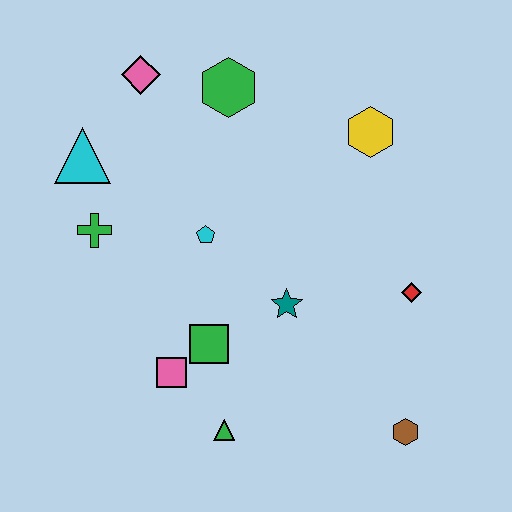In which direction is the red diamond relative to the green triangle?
The red diamond is to the right of the green triangle.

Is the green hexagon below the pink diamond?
Yes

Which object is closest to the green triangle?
The pink square is closest to the green triangle.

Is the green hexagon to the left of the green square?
No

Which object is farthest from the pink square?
The yellow hexagon is farthest from the pink square.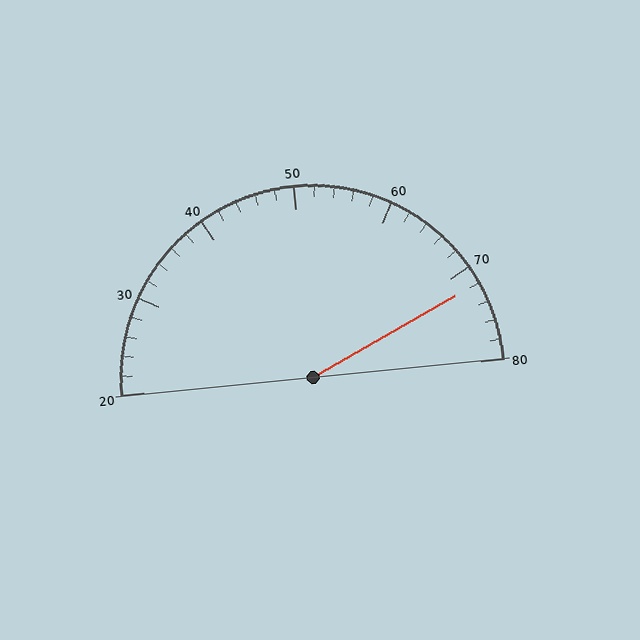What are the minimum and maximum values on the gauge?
The gauge ranges from 20 to 80.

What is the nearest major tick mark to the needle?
The nearest major tick mark is 70.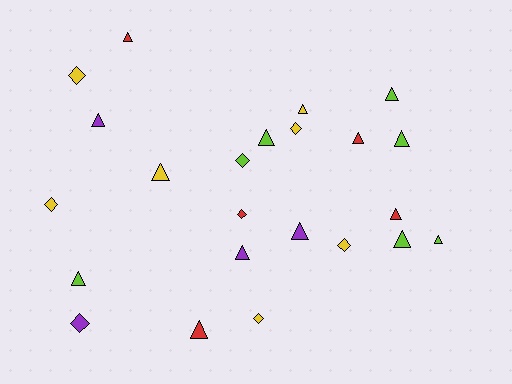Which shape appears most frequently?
Triangle, with 15 objects.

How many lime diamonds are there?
There is 1 lime diamond.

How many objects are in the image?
There are 23 objects.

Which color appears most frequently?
Lime, with 7 objects.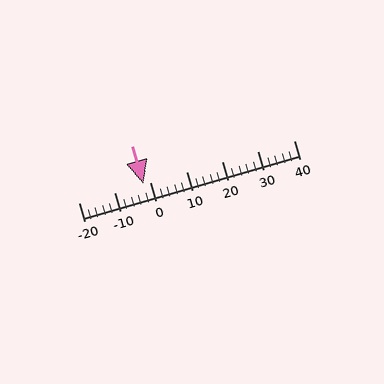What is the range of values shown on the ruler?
The ruler shows values from -20 to 40.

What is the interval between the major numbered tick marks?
The major tick marks are spaced 10 units apart.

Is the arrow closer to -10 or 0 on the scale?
The arrow is closer to 0.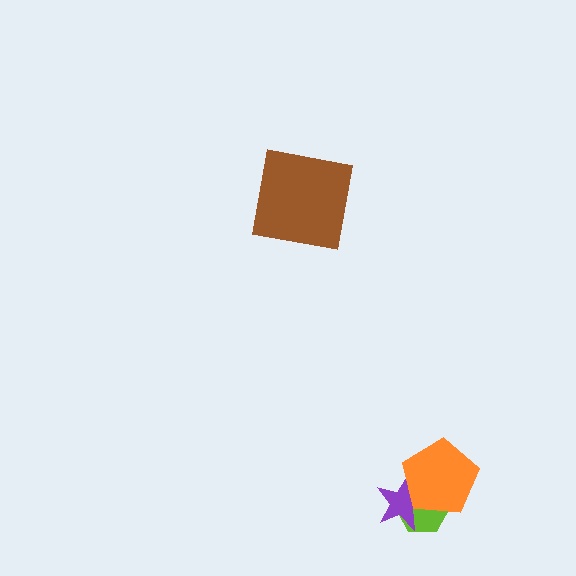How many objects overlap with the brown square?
0 objects overlap with the brown square.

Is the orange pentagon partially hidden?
No, no other shape covers it.